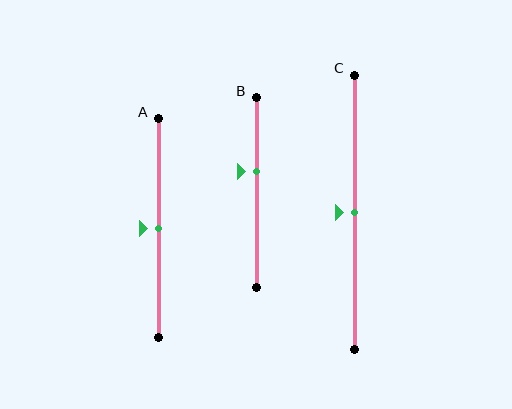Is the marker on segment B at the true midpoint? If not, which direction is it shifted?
No, the marker on segment B is shifted upward by about 11% of the segment length.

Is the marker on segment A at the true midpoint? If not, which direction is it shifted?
Yes, the marker on segment A is at the true midpoint.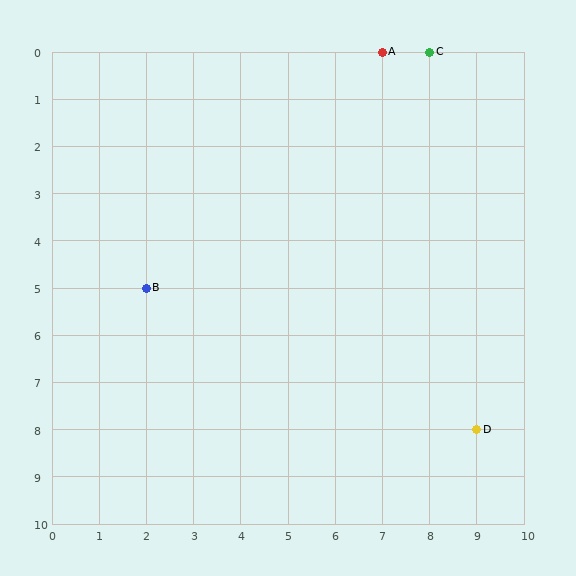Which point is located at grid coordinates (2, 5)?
Point B is at (2, 5).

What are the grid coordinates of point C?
Point C is at grid coordinates (8, 0).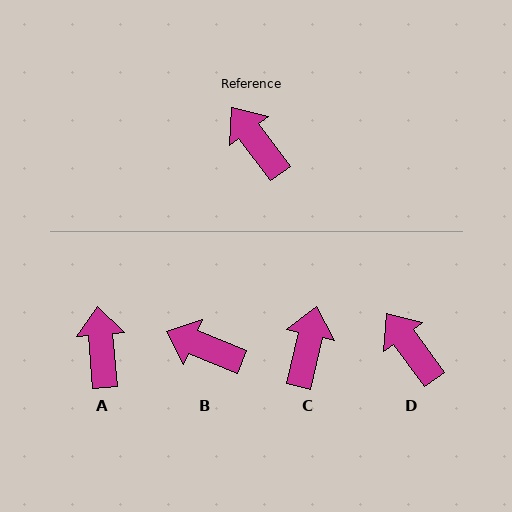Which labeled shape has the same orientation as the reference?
D.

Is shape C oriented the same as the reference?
No, it is off by about 49 degrees.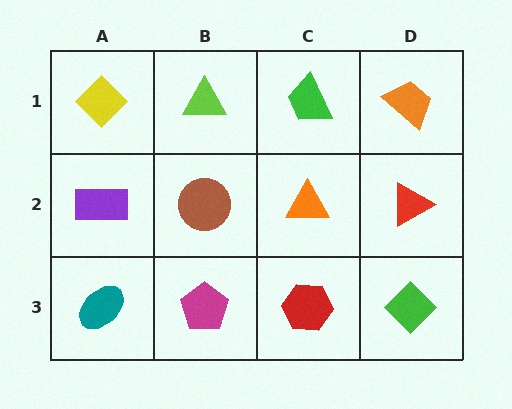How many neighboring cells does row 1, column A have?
2.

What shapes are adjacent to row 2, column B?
A lime triangle (row 1, column B), a magenta pentagon (row 3, column B), a purple rectangle (row 2, column A), an orange triangle (row 2, column C).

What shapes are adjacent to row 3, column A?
A purple rectangle (row 2, column A), a magenta pentagon (row 3, column B).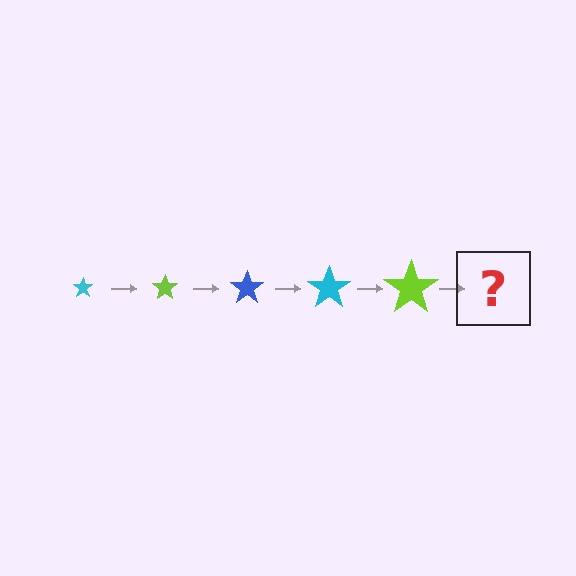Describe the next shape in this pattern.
It should be a blue star, larger than the previous one.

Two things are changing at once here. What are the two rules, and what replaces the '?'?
The two rules are that the star grows larger each step and the color cycles through cyan, lime, and blue. The '?' should be a blue star, larger than the previous one.